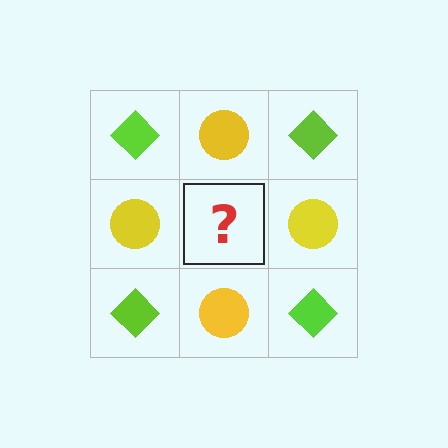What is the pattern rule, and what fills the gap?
The rule is that it alternates lime diamond and yellow circle in a checkerboard pattern. The gap should be filled with a lime diamond.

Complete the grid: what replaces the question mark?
The question mark should be replaced with a lime diamond.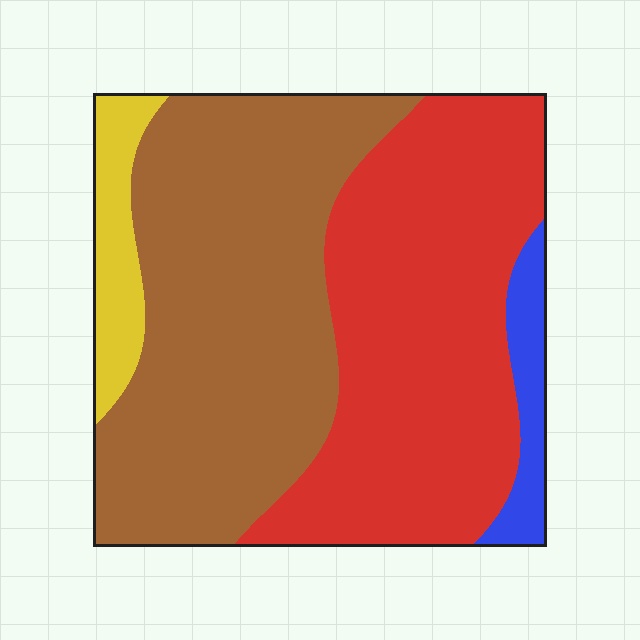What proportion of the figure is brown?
Brown covers around 45% of the figure.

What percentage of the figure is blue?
Blue takes up less than a sixth of the figure.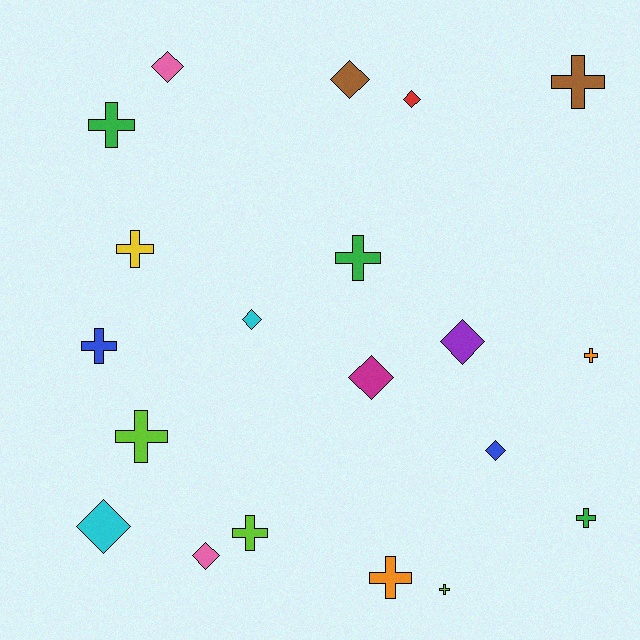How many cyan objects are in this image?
There are 2 cyan objects.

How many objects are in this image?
There are 20 objects.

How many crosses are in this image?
There are 11 crosses.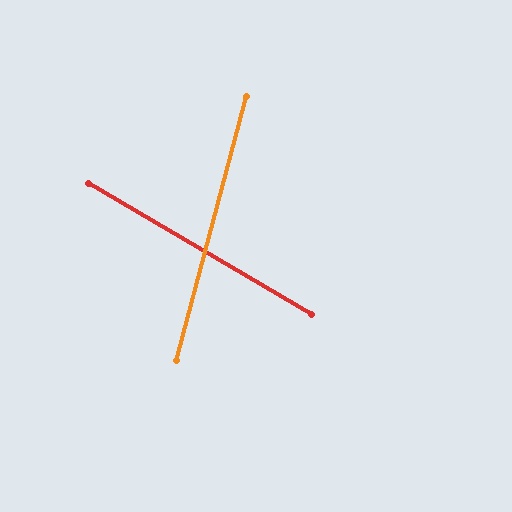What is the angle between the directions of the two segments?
Approximately 74 degrees.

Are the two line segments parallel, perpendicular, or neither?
Neither parallel nor perpendicular — they differ by about 74°.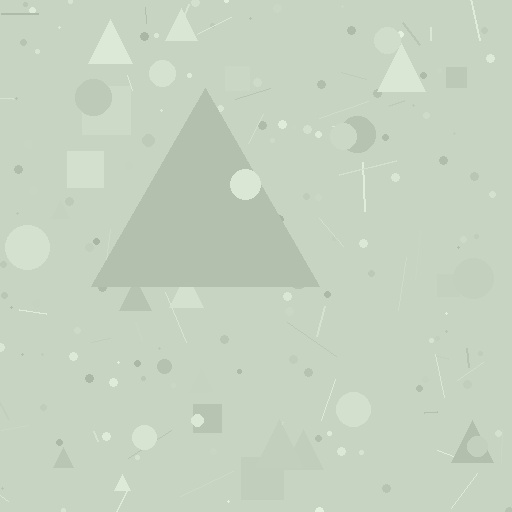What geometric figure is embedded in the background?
A triangle is embedded in the background.